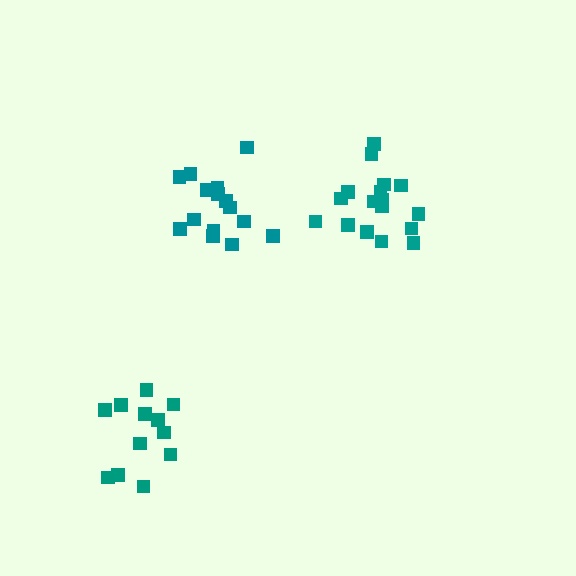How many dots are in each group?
Group 1: 17 dots, Group 2: 12 dots, Group 3: 15 dots (44 total).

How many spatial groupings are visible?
There are 3 spatial groupings.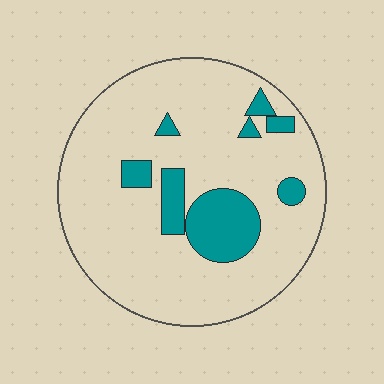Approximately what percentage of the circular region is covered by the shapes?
Approximately 15%.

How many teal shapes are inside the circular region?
8.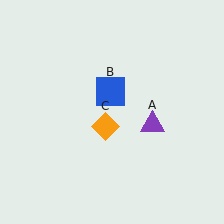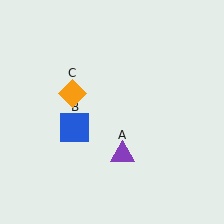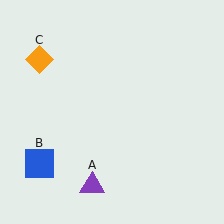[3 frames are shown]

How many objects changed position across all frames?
3 objects changed position: purple triangle (object A), blue square (object B), orange diamond (object C).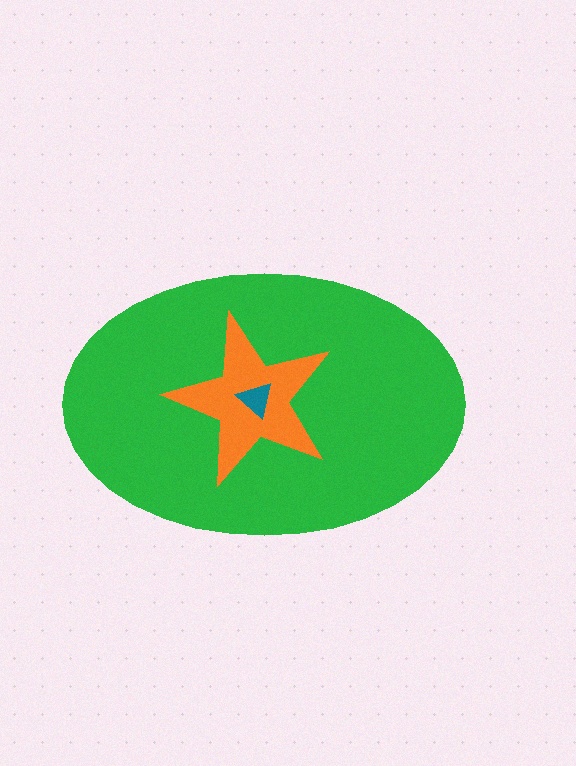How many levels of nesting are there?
3.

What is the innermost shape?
The teal triangle.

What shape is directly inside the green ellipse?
The orange star.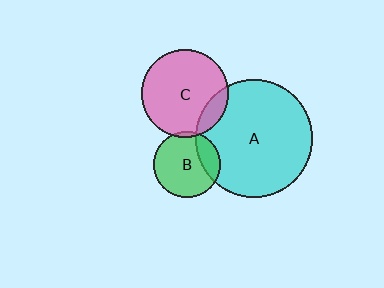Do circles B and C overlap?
Yes.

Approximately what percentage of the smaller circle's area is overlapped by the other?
Approximately 5%.